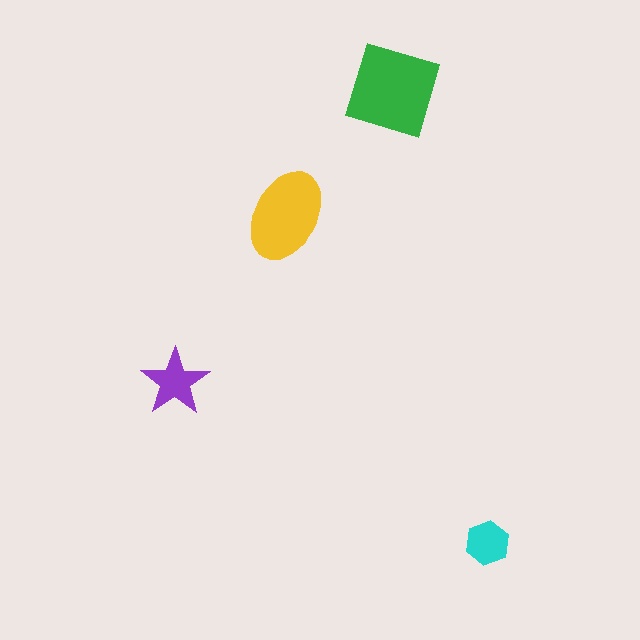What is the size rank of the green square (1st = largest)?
1st.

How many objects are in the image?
There are 4 objects in the image.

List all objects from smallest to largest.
The cyan hexagon, the purple star, the yellow ellipse, the green square.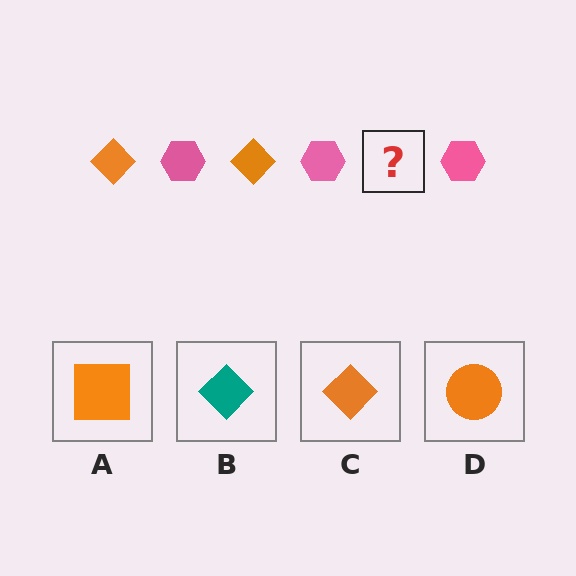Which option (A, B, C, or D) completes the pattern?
C.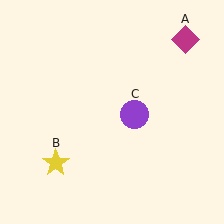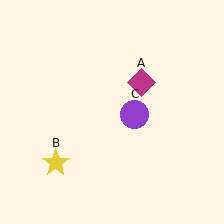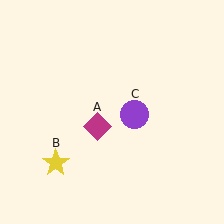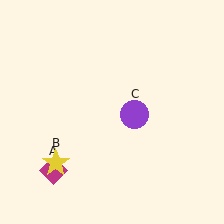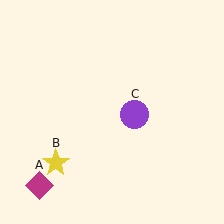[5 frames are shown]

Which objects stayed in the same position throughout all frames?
Yellow star (object B) and purple circle (object C) remained stationary.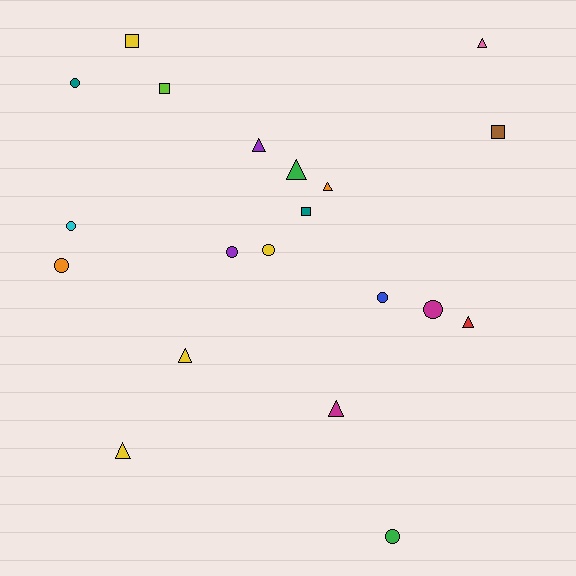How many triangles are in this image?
There are 8 triangles.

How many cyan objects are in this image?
There is 1 cyan object.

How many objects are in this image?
There are 20 objects.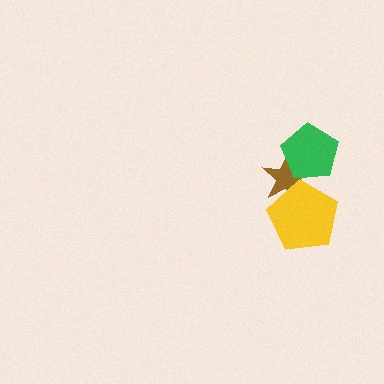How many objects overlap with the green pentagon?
1 object overlaps with the green pentagon.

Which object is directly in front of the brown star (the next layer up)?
The yellow pentagon is directly in front of the brown star.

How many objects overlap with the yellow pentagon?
1 object overlaps with the yellow pentagon.